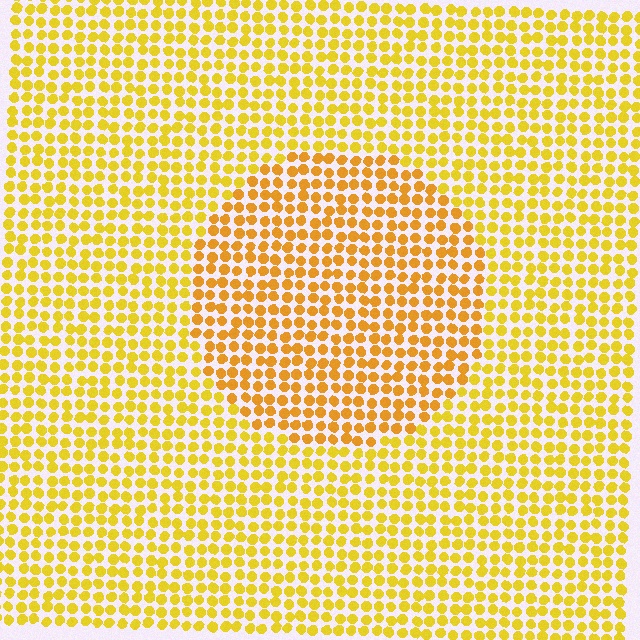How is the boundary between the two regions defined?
The boundary is defined purely by a slight shift in hue (about 18 degrees). Spacing, size, and orientation are identical on both sides.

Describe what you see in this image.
The image is filled with small yellow elements in a uniform arrangement. A circle-shaped region is visible where the elements are tinted to a slightly different hue, forming a subtle color boundary.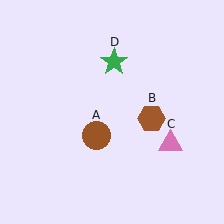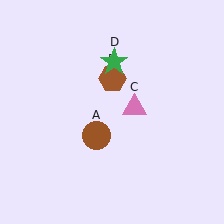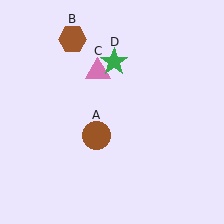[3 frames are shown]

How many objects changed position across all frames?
2 objects changed position: brown hexagon (object B), pink triangle (object C).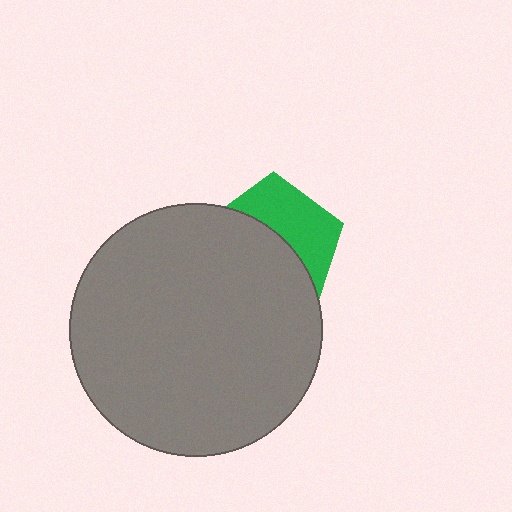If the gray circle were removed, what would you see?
You would see the complete green pentagon.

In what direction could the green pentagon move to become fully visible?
The green pentagon could move up. That would shift it out from behind the gray circle entirely.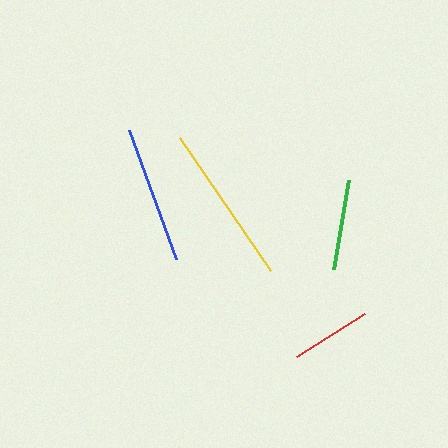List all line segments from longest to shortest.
From longest to shortest: yellow, blue, green, red.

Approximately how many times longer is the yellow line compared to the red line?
The yellow line is approximately 2.0 times the length of the red line.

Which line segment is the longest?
The yellow line is the longest at approximately 161 pixels.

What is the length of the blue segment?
The blue segment is approximately 137 pixels long.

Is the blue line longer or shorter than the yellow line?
The yellow line is longer than the blue line.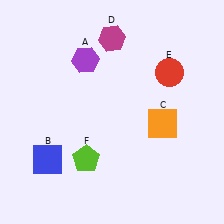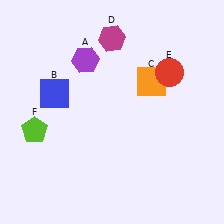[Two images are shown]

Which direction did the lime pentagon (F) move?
The lime pentagon (F) moved left.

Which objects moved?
The objects that moved are: the blue square (B), the orange square (C), the lime pentagon (F).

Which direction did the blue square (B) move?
The blue square (B) moved up.